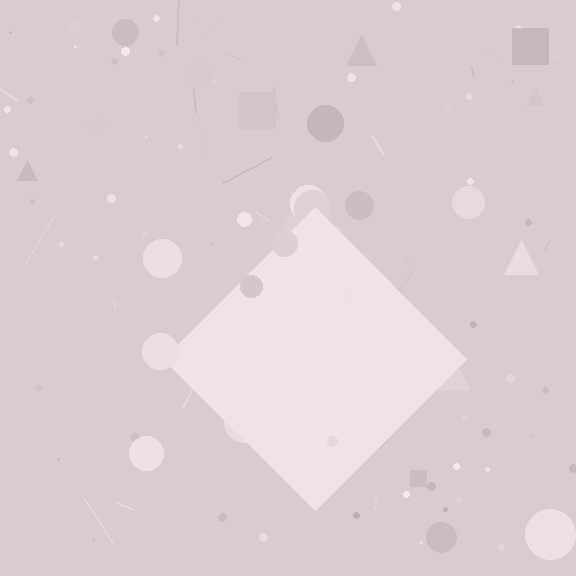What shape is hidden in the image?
A diamond is hidden in the image.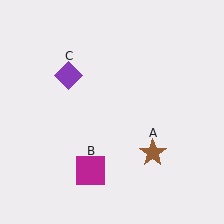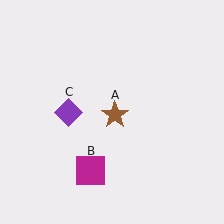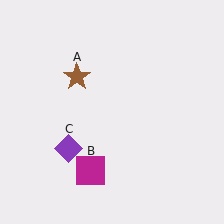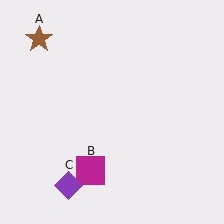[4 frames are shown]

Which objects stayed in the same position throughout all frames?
Magenta square (object B) remained stationary.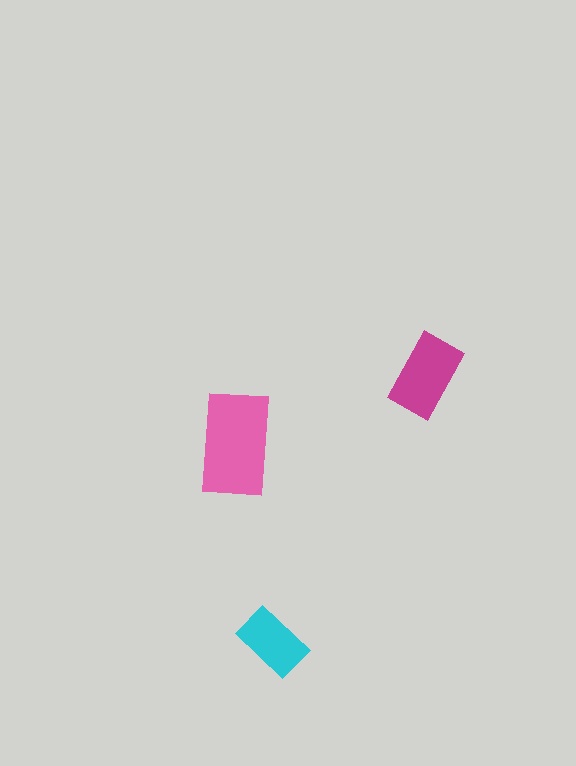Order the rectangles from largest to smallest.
the pink one, the magenta one, the cyan one.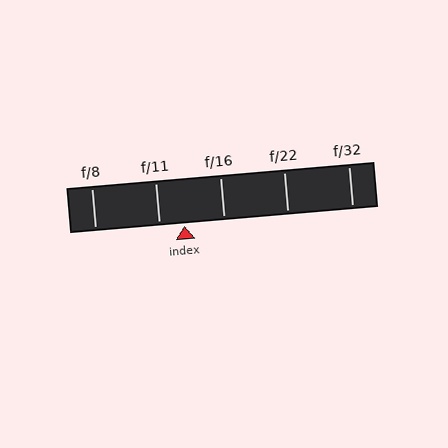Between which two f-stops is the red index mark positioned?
The index mark is between f/11 and f/16.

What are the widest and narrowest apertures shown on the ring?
The widest aperture shown is f/8 and the narrowest is f/32.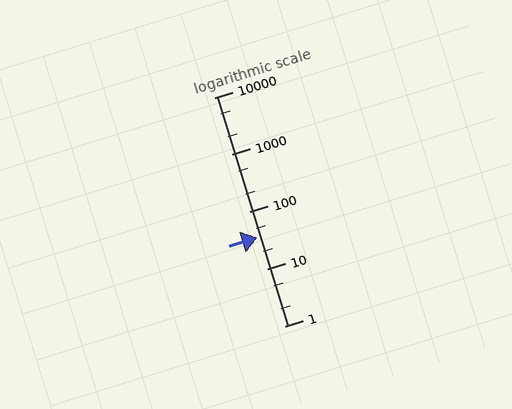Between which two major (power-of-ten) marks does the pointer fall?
The pointer is between 10 and 100.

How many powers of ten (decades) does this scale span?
The scale spans 4 decades, from 1 to 10000.